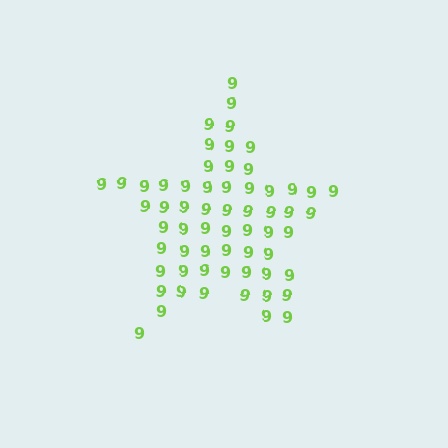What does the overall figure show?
The overall figure shows a star.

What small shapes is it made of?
It is made of small digit 9's.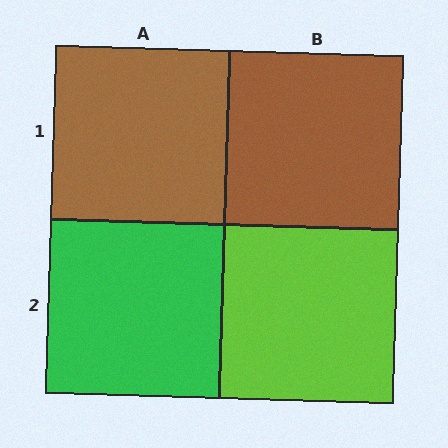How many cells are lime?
1 cell is lime.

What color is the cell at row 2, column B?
Lime.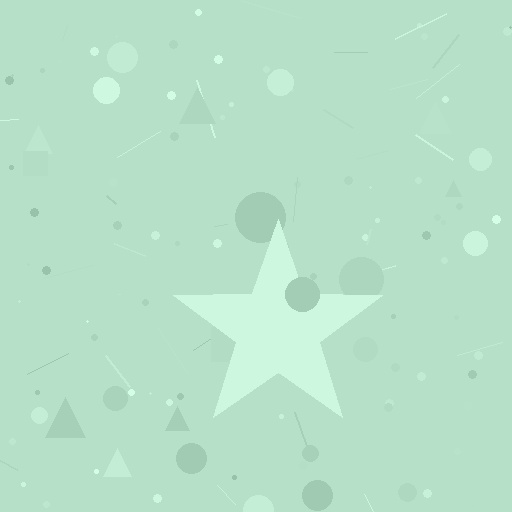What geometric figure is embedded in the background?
A star is embedded in the background.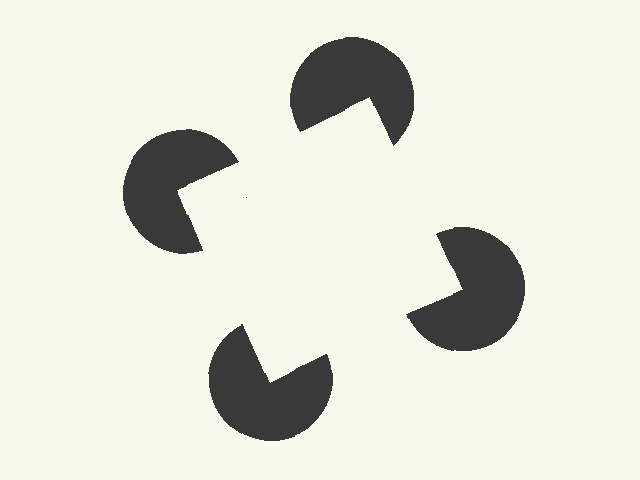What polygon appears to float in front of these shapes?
An illusory square — its edges are inferred from the aligned wedge cuts in the pac-man discs, not physically drawn.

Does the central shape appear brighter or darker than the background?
It typically appears slightly brighter than the background, even though no actual brightness change is drawn.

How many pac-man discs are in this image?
There are 4 — one at each vertex of the illusory square.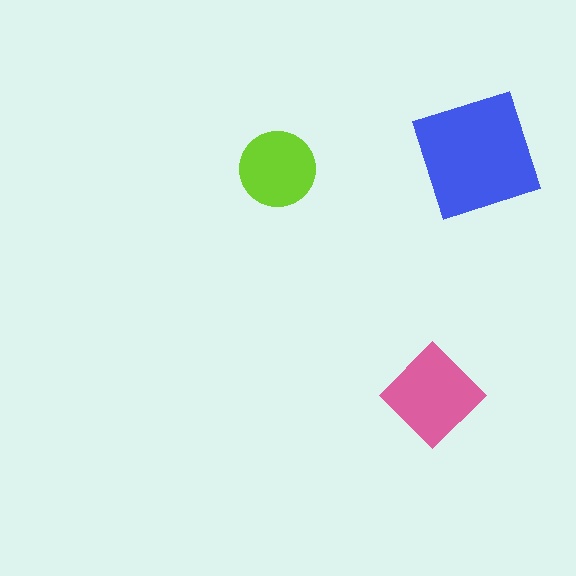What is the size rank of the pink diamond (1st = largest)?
2nd.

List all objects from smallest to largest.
The lime circle, the pink diamond, the blue square.